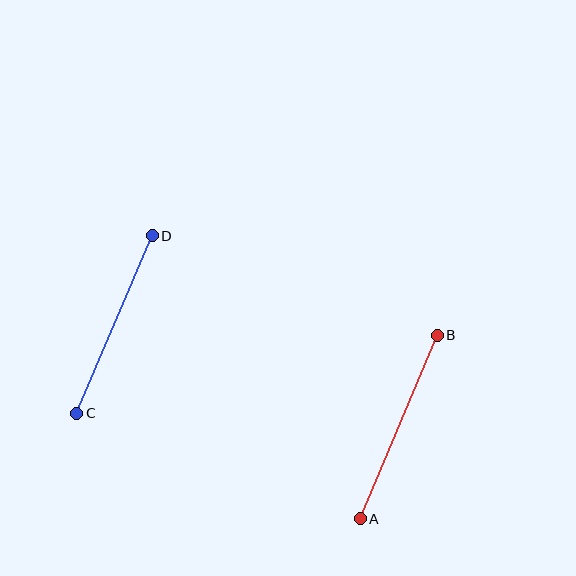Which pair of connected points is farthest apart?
Points A and B are farthest apart.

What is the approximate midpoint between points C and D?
The midpoint is at approximately (115, 325) pixels.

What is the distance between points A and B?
The distance is approximately 199 pixels.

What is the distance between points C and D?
The distance is approximately 193 pixels.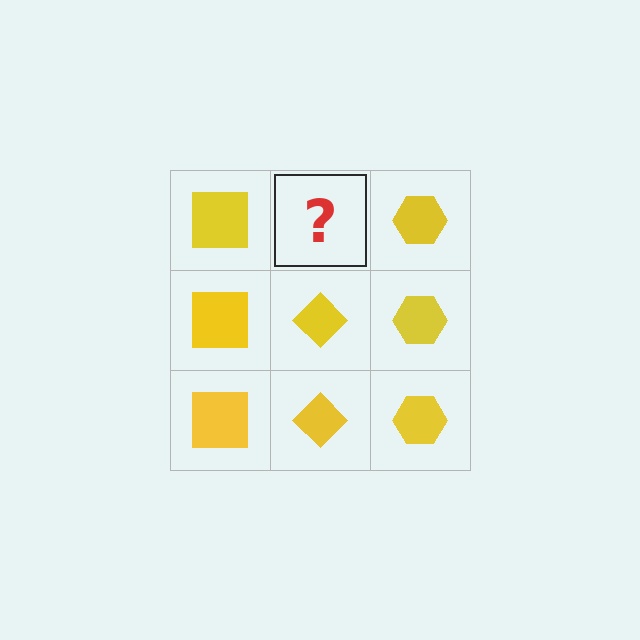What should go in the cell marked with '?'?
The missing cell should contain a yellow diamond.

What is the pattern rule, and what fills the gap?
The rule is that each column has a consistent shape. The gap should be filled with a yellow diamond.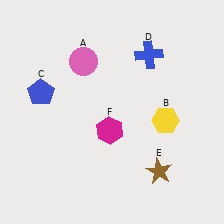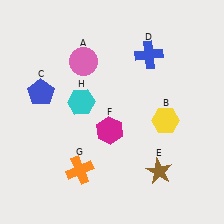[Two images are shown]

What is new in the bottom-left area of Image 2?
An orange cross (G) was added in the bottom-left area of Image 2.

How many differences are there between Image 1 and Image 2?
There are 2 differences between the two images.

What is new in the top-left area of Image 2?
A cyan hexagon (H) was added in the top-left area of Image 2.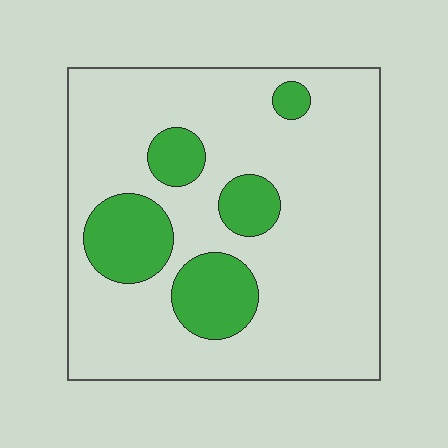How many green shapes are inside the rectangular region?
5.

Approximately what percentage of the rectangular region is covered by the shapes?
Approximately 20%.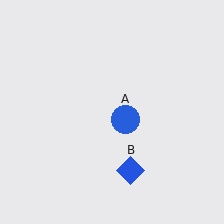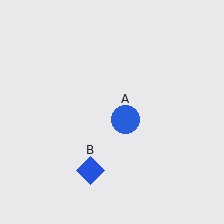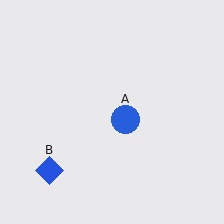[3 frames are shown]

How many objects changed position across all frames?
1 object changed position: blue diamond (object B).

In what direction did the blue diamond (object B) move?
The blue diamond (object B) moved left.